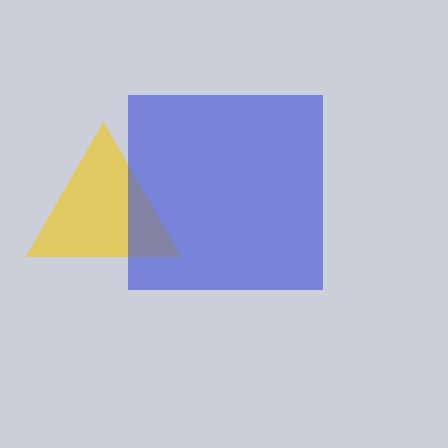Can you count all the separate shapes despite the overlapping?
Yes, there are 2 separate shapes.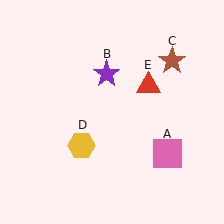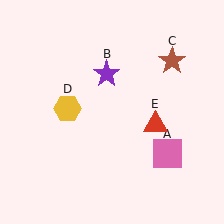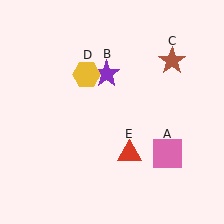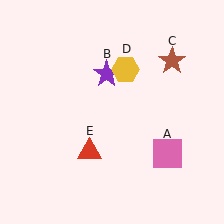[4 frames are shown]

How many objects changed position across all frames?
2 objects changed position: yellow hexagon (object D), red triangle (object E).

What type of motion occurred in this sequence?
The yellow hexagon (object D), red triangle (object E) rotated clockwise around the center of the scene.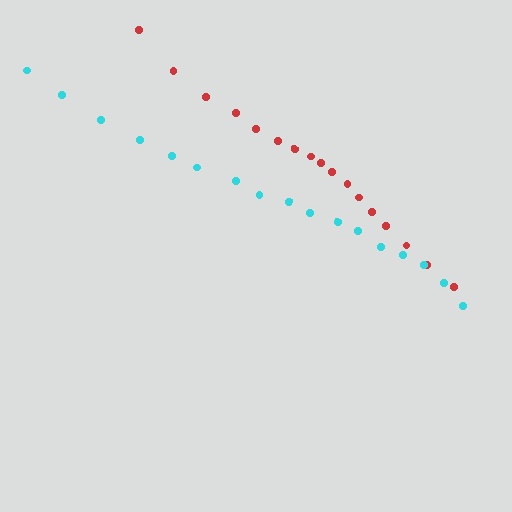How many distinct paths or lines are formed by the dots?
There are 2 distinct paths.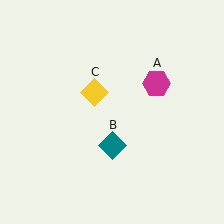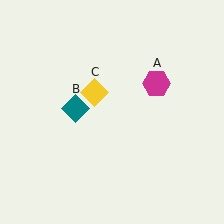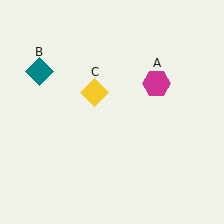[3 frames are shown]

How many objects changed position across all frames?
1 object changed position: teal diamond (object B).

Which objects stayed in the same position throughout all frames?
Magenta hexagon (object A) and yellow diamond (object C) remained stationary.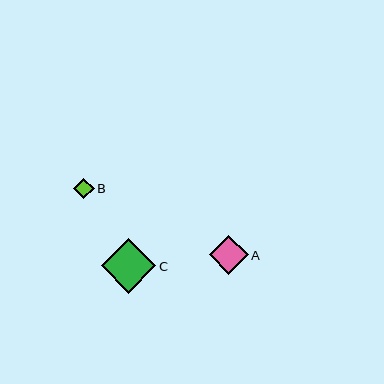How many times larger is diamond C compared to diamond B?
Diamond C is approximately 2.6 times the size of diamond B.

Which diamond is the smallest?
Diamond B is the smallest with a size of approximately 21 pixels.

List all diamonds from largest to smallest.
From largest to smallest: C, A, B.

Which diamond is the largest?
Diamond C is the largest with a size of approximately 54 pixels.